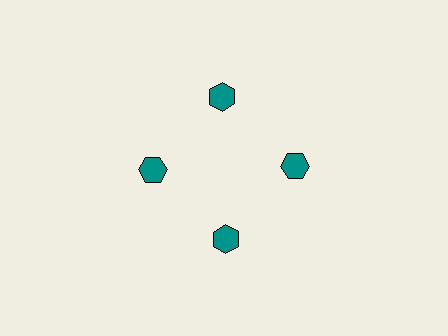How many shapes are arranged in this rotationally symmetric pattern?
There are 4 shapes, arranged in 4 groups of 1.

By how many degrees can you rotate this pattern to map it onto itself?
The pattern maps onto itself every 90 degrees of rotation.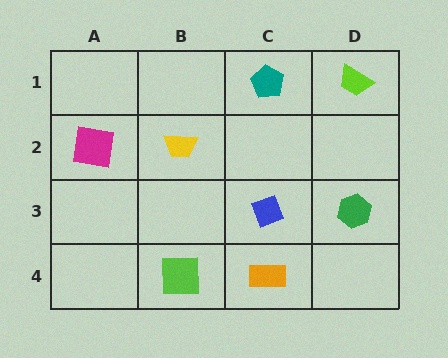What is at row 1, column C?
A teal pentagon.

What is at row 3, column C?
A blue diamond.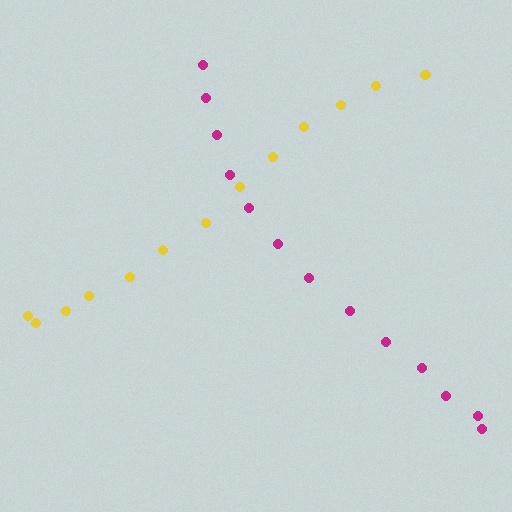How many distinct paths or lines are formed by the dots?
There are 2 distinct paths.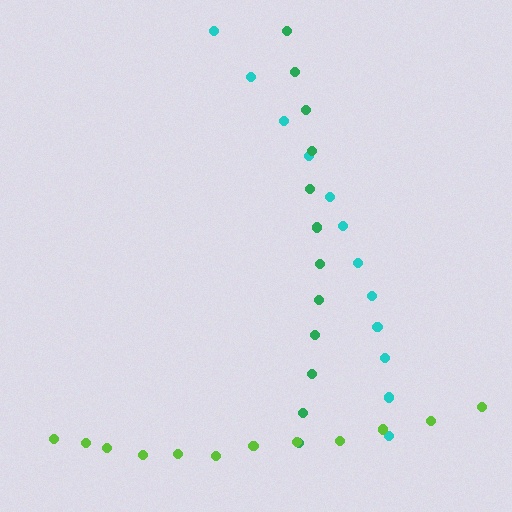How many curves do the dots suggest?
There are 3 distinct paths.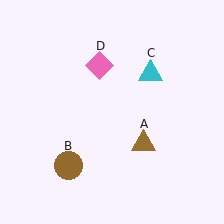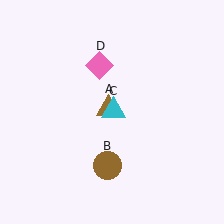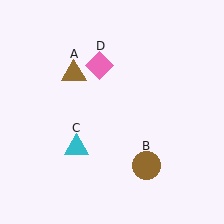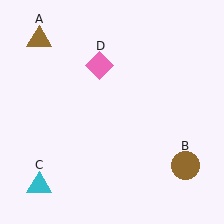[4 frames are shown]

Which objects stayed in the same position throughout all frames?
Pink diamond (object D) remained stationary.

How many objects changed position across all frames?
3 objects changed position: brown triangle (object A), brown circle (object B), cyan triangle (object C).